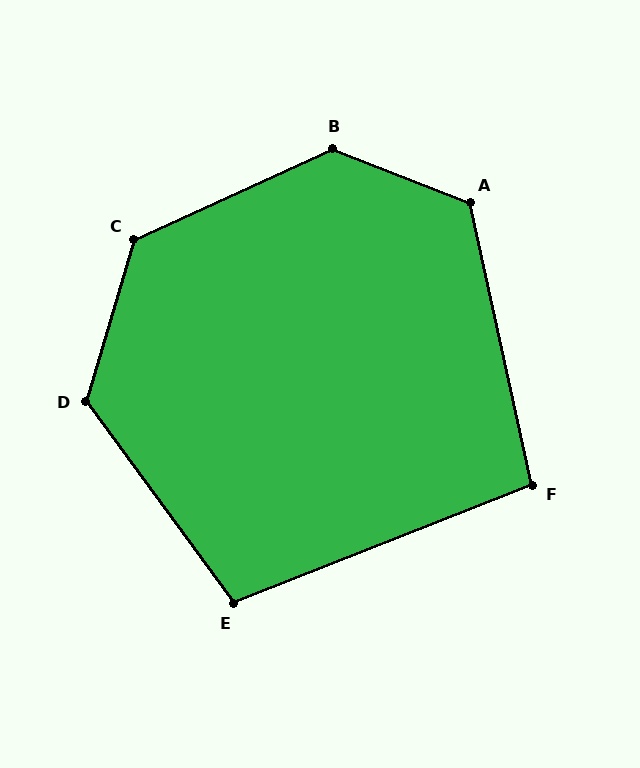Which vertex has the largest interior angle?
B, at approximately 134 degrees.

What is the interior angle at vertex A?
Approximately 124 degrees (obtuse).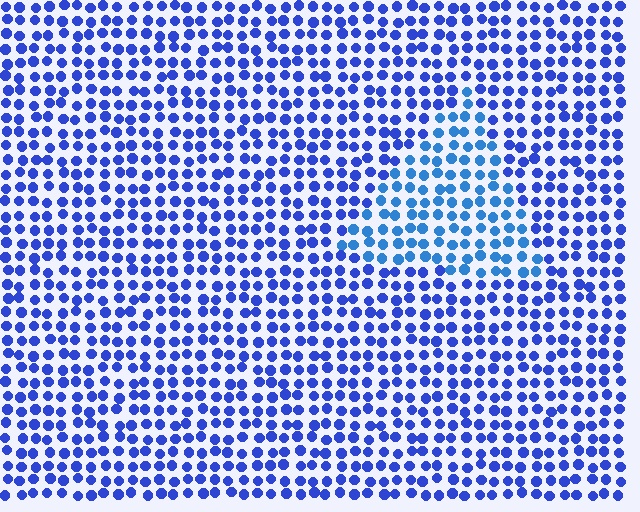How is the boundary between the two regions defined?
The boundary is defined purely by a slight shift in hue (about 23 degrees). Spacing, size, and orientation are identical on both sides.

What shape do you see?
I see a triangle.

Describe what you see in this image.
The image is filled with small blue elements in a uniform arrangement. A triangle-shaped region is visible where the elements are tinted to a slightly different hue, forming a subtle color boundary.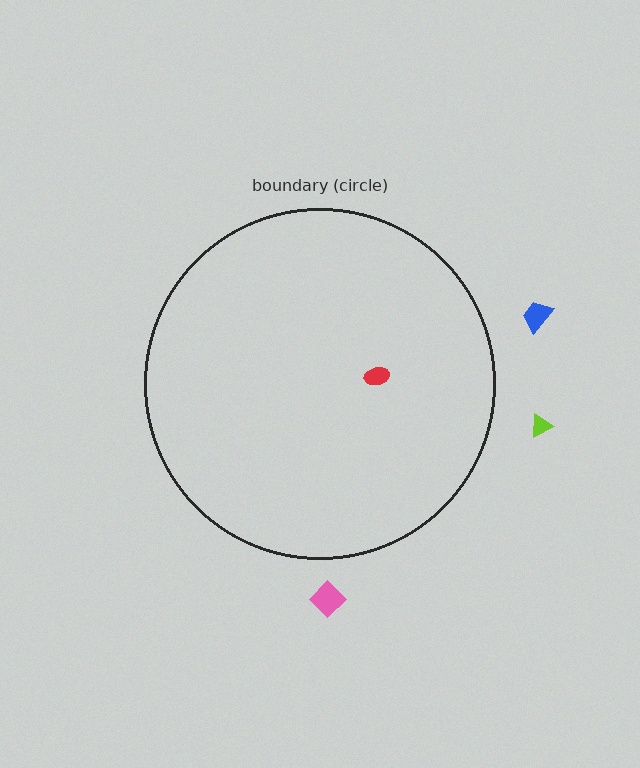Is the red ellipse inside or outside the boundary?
Inside.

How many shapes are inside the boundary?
1 inside, 3 outside.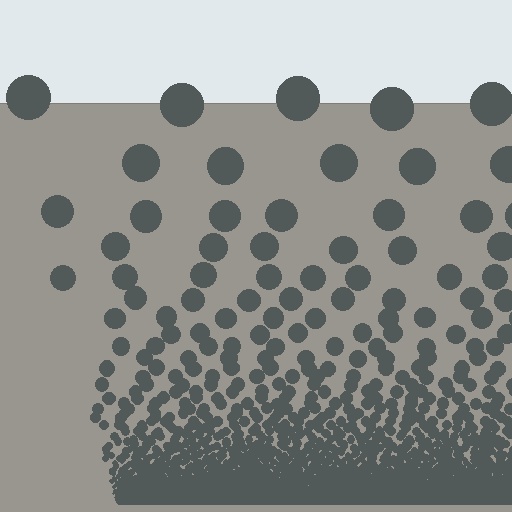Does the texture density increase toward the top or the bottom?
Density increases toward the bottom.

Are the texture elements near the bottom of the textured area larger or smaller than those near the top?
Smaller. The gradient is inverted — elements near the bottom are smaller and denser.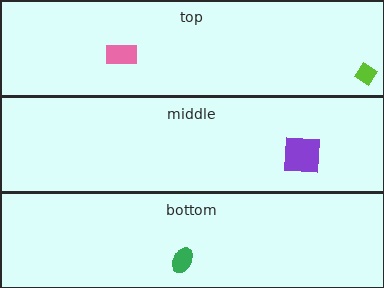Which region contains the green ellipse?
The bottom region.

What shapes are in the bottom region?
The green ellipse.